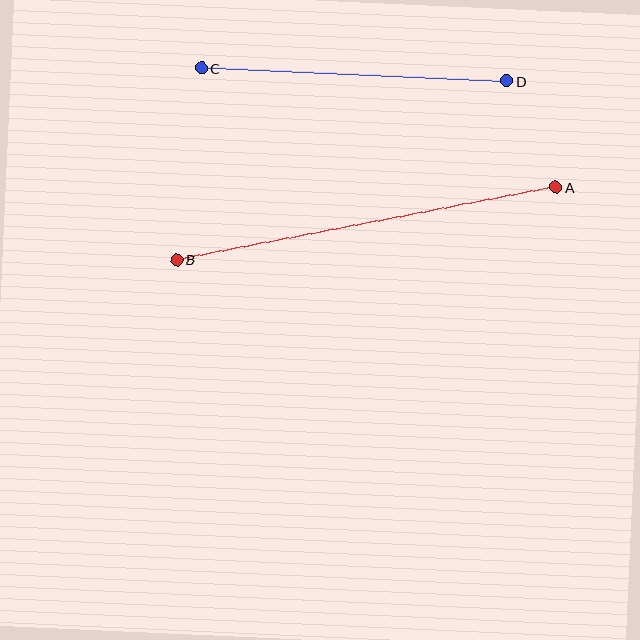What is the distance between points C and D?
The distance is approximately 305 pixels.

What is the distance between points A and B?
The distance is approximately 386 pixels.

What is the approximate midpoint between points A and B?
The midpoint is at approximately (367, 224) pixels.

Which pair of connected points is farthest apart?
Points A and B are farthest apart.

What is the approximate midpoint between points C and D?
The midpoint is at approximately (354, 74) pixels.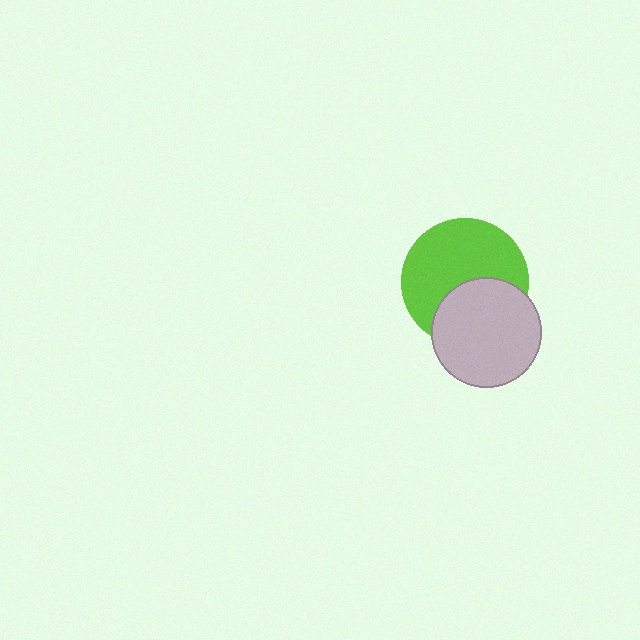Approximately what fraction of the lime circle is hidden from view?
Roughly 38% of the lime circle is hidden behind the light gray circle.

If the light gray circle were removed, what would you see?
You would see the complete lime circle.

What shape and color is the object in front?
The object in front is a light gray circle.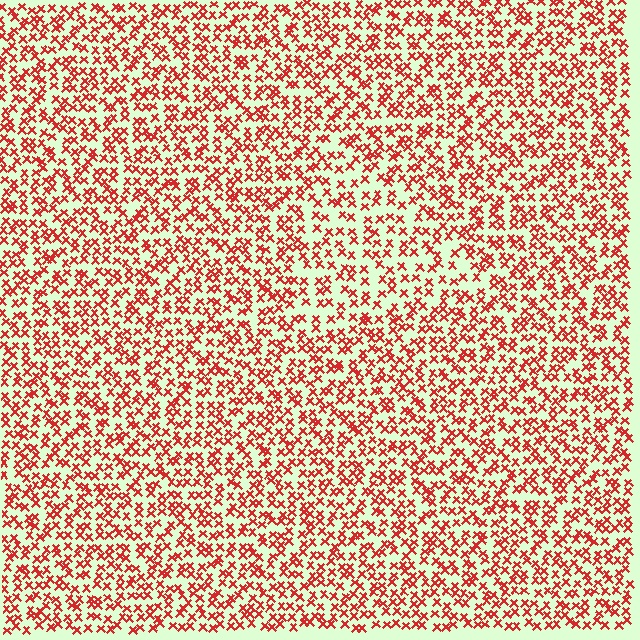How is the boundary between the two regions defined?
The boundary is defined by a change in element density (approximately 1.5x ratio). All elements are the same color, size, and shape.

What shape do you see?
I see a triangle.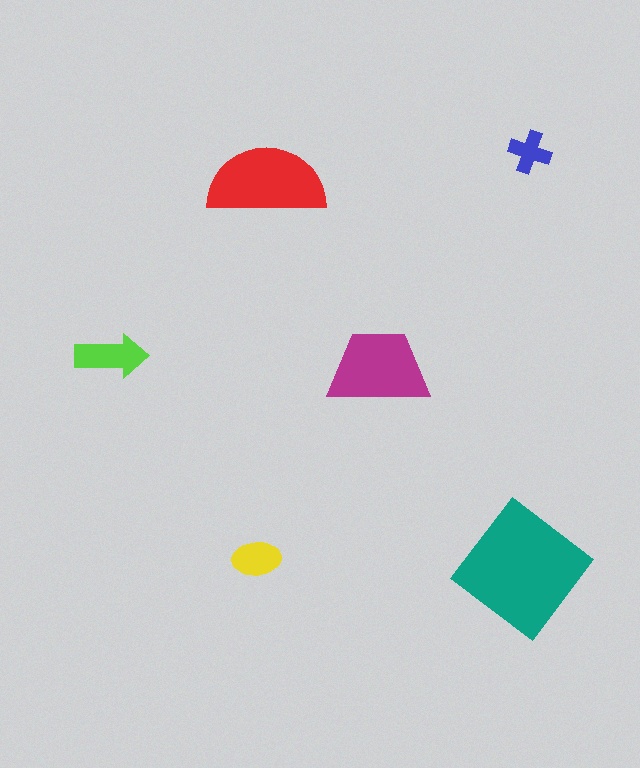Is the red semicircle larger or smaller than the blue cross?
Larger.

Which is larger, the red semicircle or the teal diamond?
The teal diamond.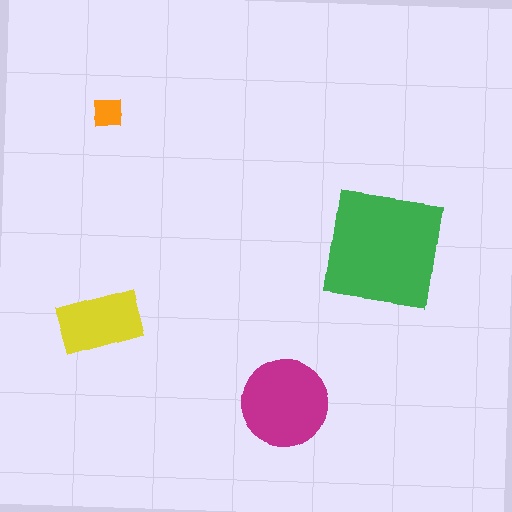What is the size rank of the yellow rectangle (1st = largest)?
3rd.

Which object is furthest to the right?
The green square is rightmost.